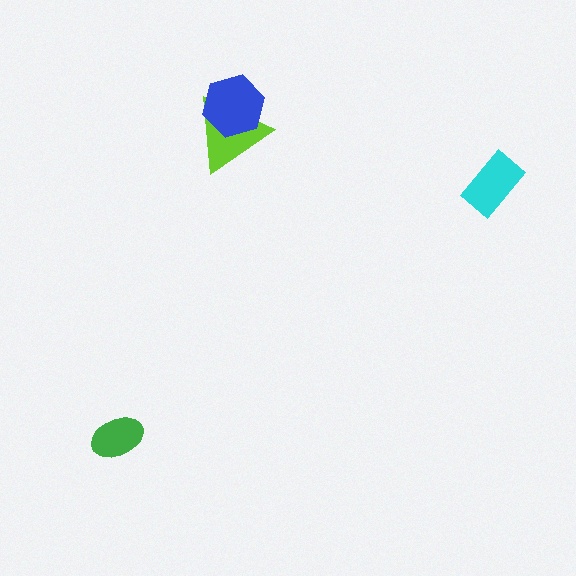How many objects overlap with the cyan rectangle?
0 objects overlap with the cyan rectangle.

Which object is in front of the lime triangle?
The blue hexagon is in front of the lime triangle.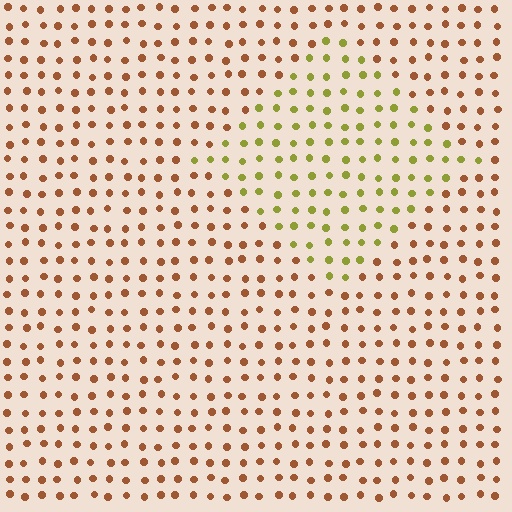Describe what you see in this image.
The image is filled with small brown elements in a uniform arrangement. A diamond-shaped region is visible where the elements are tinted to a slightly different hue, forming a subtle color boundary.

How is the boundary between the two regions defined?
The boundary is defined purely by a slight shift in hue (about 50 degrees). Spacing, size, and orientation are identical on both sides.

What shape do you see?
I see a diamond.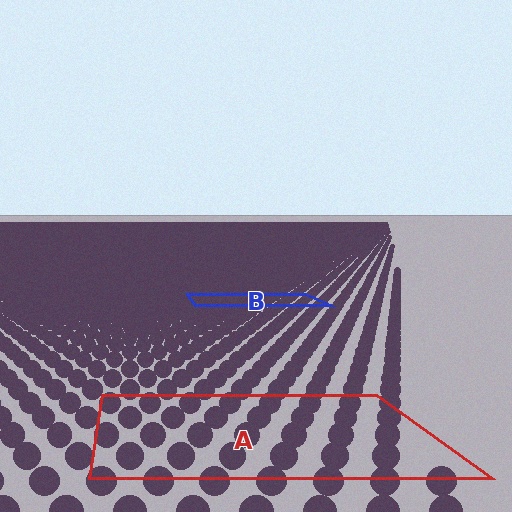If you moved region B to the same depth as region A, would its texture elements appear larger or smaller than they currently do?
They would appear larger. At a closer depth, the same texture elements are projected at a bigger on-screen size.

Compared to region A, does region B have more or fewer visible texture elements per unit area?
Region B has more texture elements per unit area — they are packed more densely because it is farther away.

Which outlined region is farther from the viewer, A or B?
Region B is farther from the viewer — the texture elements inside it appear smaller and more densely packed.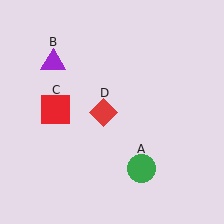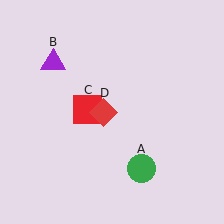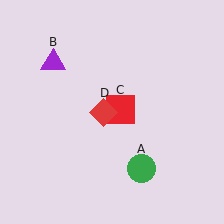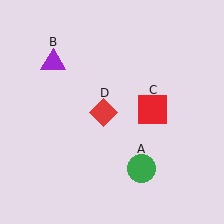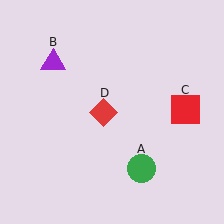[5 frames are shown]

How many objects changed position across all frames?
1 object changed position: red square (object C).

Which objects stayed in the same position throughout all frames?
Green circle (object A) and purple triangle (object B) and red diamond (object D) remained stationary.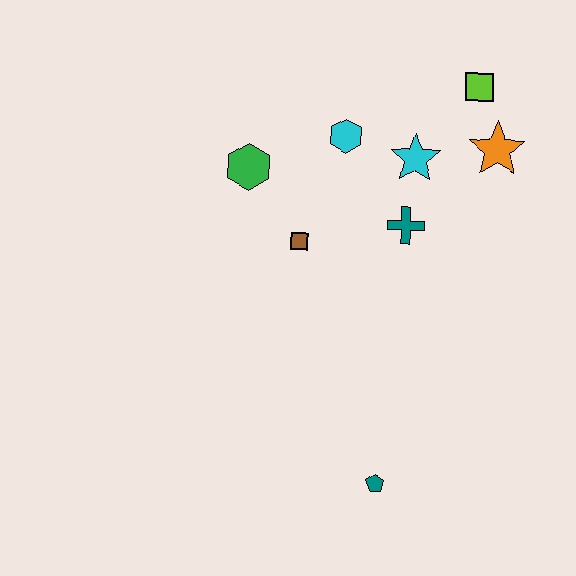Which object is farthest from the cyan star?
The teal pentagon is farthest from the cyan star.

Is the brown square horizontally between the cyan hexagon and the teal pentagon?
No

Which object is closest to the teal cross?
The cyan star is closest to the teal cross.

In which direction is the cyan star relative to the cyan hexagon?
The cyan star is to the right of the cyan hexagon.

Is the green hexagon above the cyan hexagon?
No